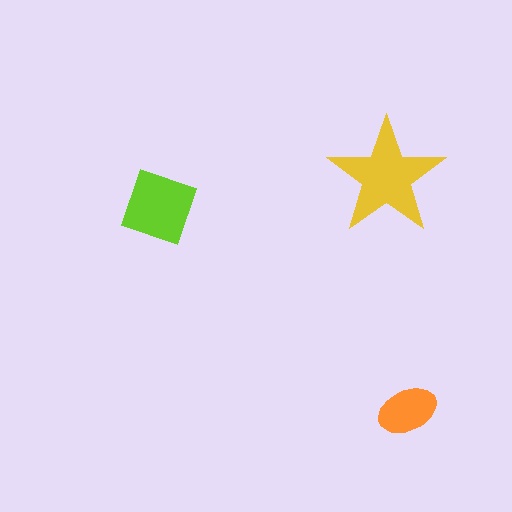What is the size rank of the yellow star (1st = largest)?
1st.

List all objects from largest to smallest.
The yellow star, the lime diamond, the orange ellipse.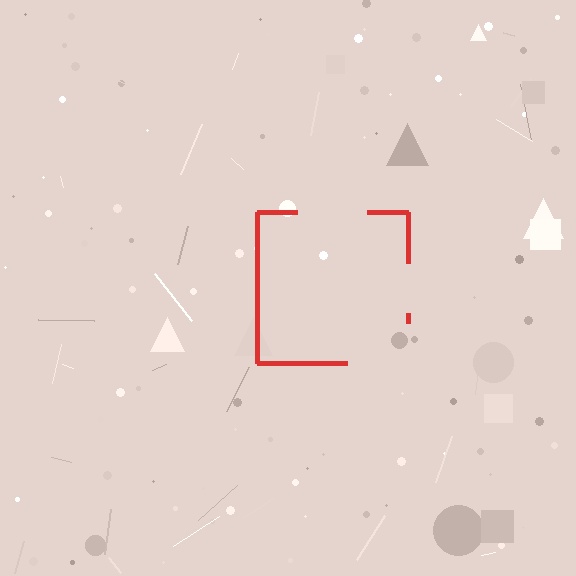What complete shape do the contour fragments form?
The contour fragments form a square.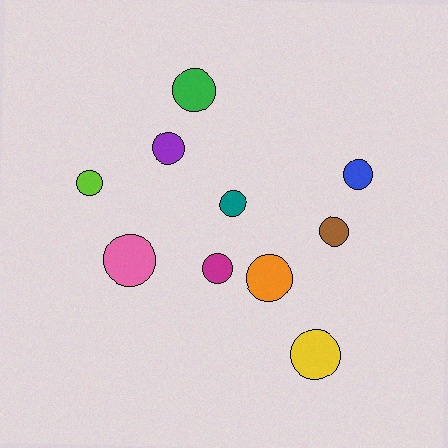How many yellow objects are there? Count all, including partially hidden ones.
There is 1 yellow object.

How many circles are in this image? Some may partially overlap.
There are 10 circles.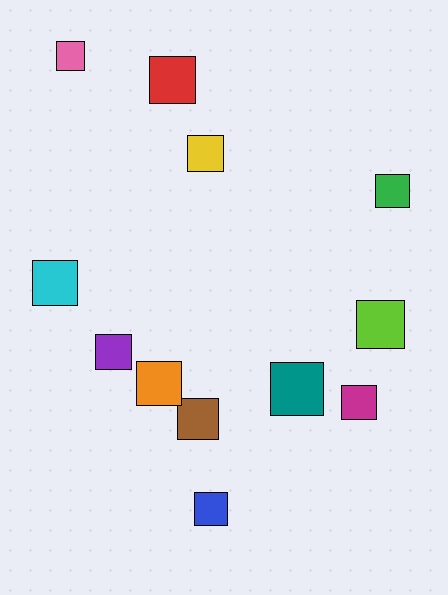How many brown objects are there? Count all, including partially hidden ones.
There is 1 brown object.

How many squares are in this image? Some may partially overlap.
There are 12 squares.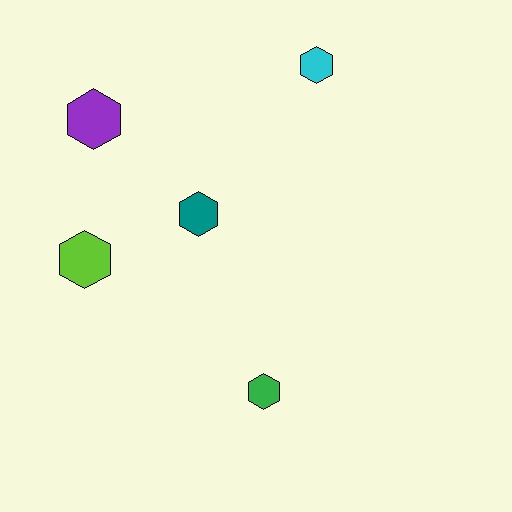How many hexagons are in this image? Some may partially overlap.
There are 5 hexagons.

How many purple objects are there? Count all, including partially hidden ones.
There is 1 purple object.